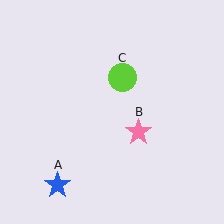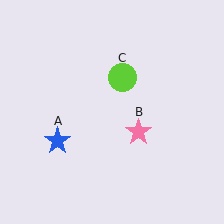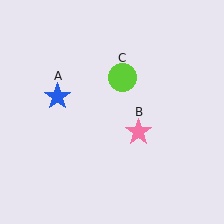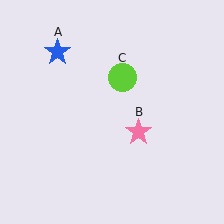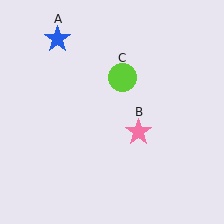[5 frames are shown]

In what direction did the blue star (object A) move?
The blue star (object A) moved up.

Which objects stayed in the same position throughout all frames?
Pink star (object B) and lime circle (object C) remained stationary.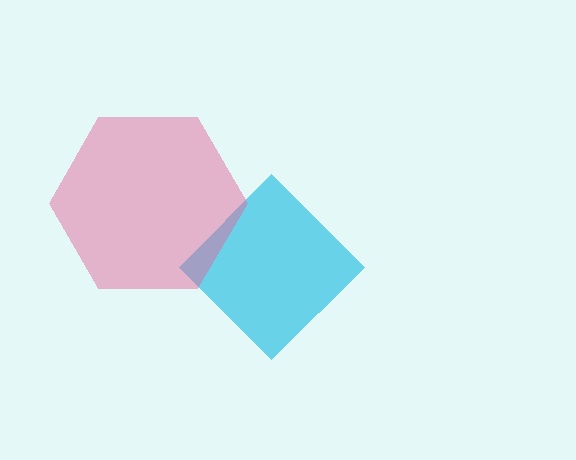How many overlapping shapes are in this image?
There are 2 overlapping shapes in the image.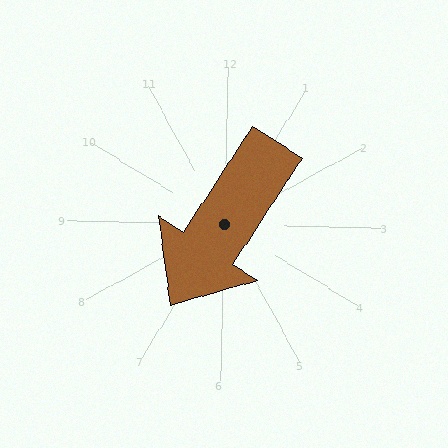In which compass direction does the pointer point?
Southwest.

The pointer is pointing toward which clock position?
Roughly 7 o'clock.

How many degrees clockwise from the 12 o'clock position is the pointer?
Approximately 212 degrees.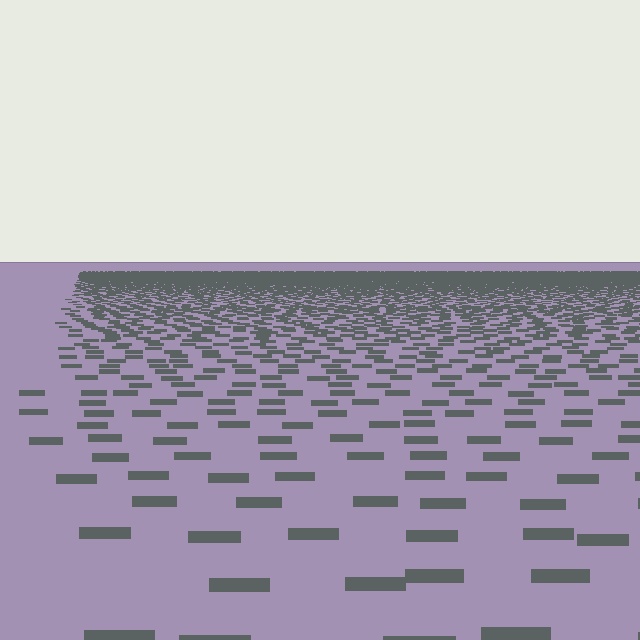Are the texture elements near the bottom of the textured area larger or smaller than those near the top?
Larger. Near the bottom, elements are closer to the viewer and appear at a bigger on-screen size.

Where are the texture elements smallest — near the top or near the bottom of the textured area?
Near the top.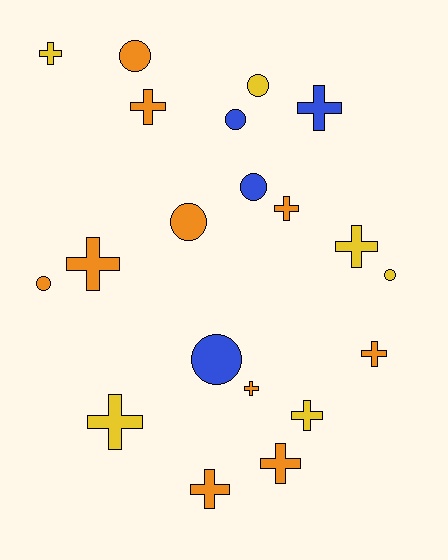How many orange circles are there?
There are 3 orange circles.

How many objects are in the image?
There are 20 objects.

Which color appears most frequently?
Orange, with 10 objects.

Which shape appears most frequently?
Cross, with 12 objects.